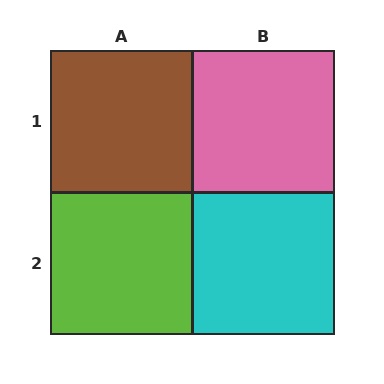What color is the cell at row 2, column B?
Cyan.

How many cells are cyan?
1 cell is cyan.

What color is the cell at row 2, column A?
Lime.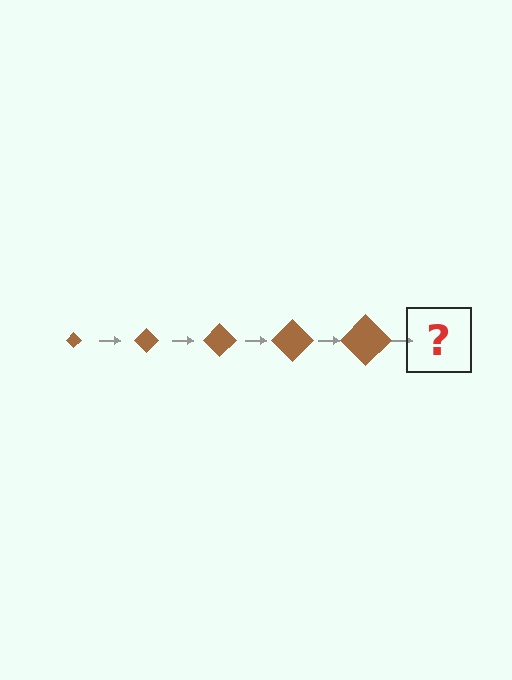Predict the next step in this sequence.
The next step is a brown diamond, larger than the previous one.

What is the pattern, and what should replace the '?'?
The pattern is that the diamond gets progressively larger each step. The '?' should be a brown diamond, larger than the previous one.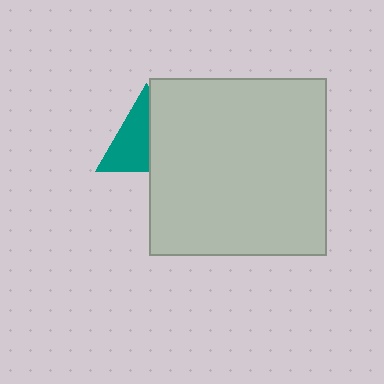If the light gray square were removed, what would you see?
You would see the complete teal triangle.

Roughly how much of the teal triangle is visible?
About half of it is visible (roughly 56%).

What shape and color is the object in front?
The object in front is a light gray square.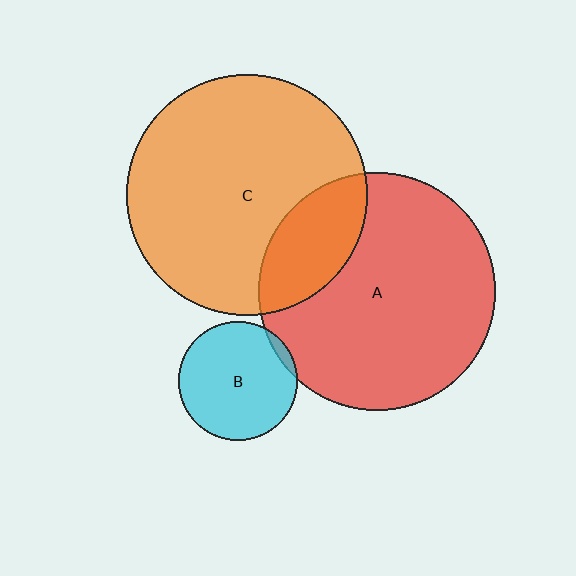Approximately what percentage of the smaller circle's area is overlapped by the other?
Approximately 20%.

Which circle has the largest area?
Circle C (orange).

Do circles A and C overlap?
Yes.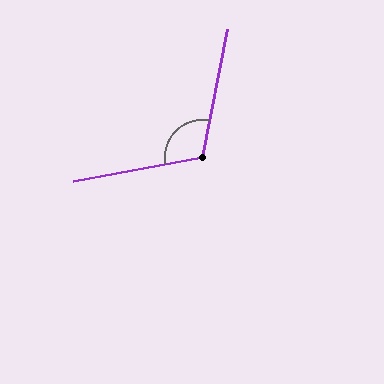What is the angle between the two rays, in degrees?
Approximately 112 degrees.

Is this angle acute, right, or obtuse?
It is obtuse.